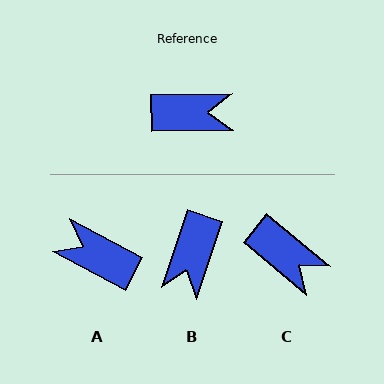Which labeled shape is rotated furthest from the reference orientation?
A, about 151 degrees away.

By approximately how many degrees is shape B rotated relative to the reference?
Approximately 109 degrees clockwise.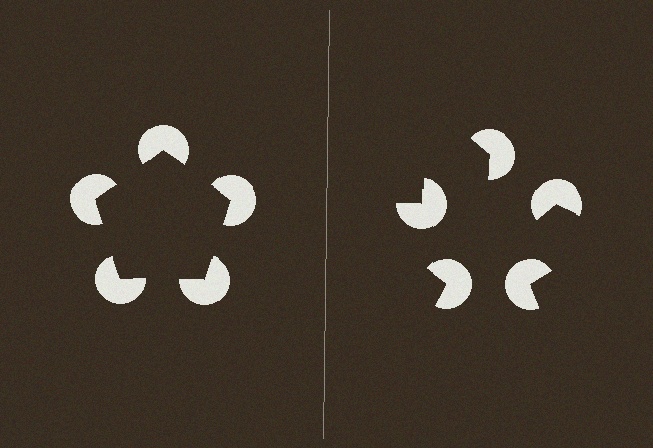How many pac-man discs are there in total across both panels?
10 — 5 on each side.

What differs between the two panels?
The pac-man discs are positioned identically on both sides; only the wedge orientations differ. On the left they align to a pentagon; on the right they are misaligned.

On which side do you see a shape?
An illusory pentagon appears on the left side. On the right side the wedge cuts are rotated, so no coherent shape forms.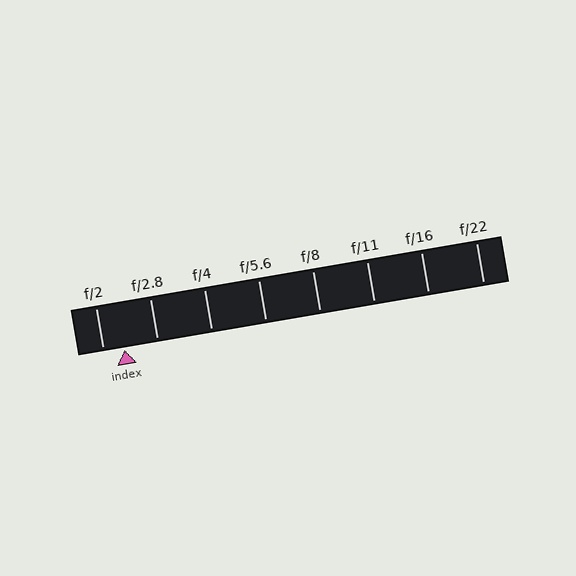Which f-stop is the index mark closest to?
The index mark is closest to f/2.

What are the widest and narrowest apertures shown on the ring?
The widest aperture shown is f/2 and the narrowest is f/22.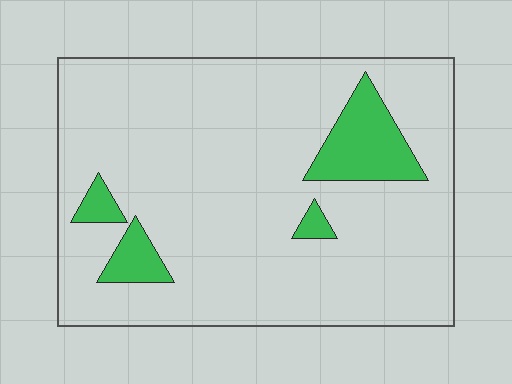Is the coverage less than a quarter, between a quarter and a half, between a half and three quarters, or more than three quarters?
Less than a quarter.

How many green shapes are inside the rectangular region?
4.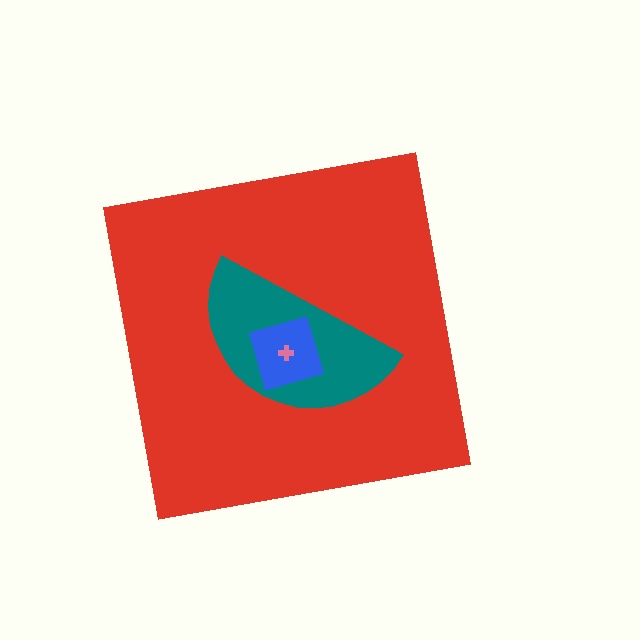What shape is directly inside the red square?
The teal semicircle.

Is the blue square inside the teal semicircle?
Yes.